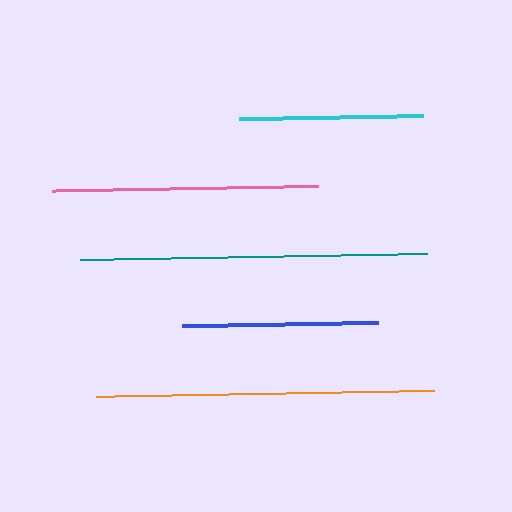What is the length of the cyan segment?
The cyan segment is approximately 184 pixels long.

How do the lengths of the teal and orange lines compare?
The teal and orange lines are approximately the same length.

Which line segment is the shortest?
The cyan line is the shortest at approximately 184 pixels.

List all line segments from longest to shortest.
From longest to shortest: teal, orange, pink, blue, cyan.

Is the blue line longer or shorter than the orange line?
The orange line is longer than the blue line.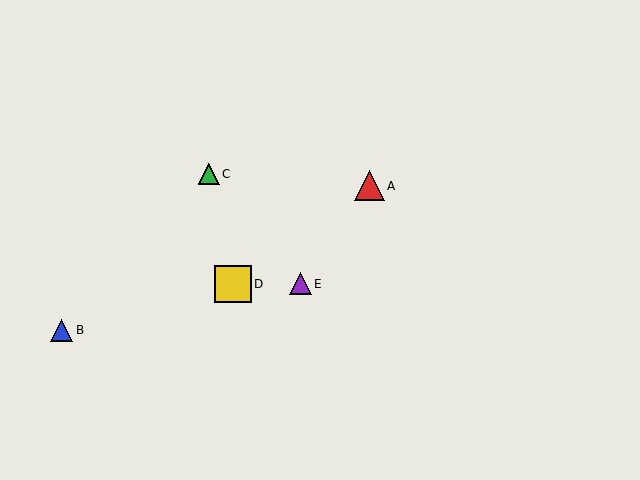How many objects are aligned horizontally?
2 objects (D, E) are aligned horizontally.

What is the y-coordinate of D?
Object D is at y≈284.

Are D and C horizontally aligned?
No, D is at y≈284 and C is at y≈174.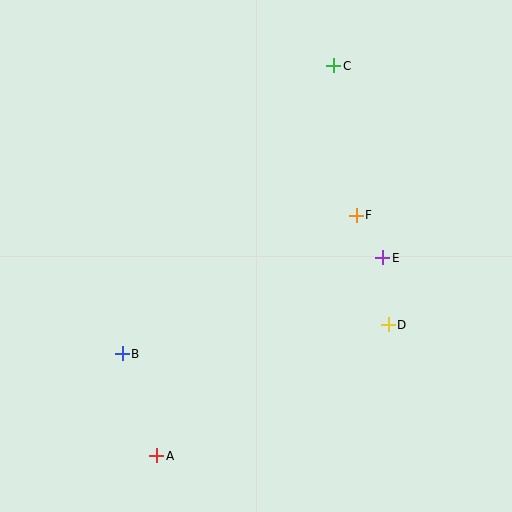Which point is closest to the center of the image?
Point F at (356, 215) is closest to the center.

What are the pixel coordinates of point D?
Point D is at (388, 325).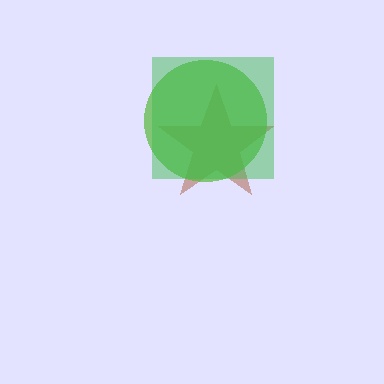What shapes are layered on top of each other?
The layered shapes are: a brown star, a lime circle, a green square.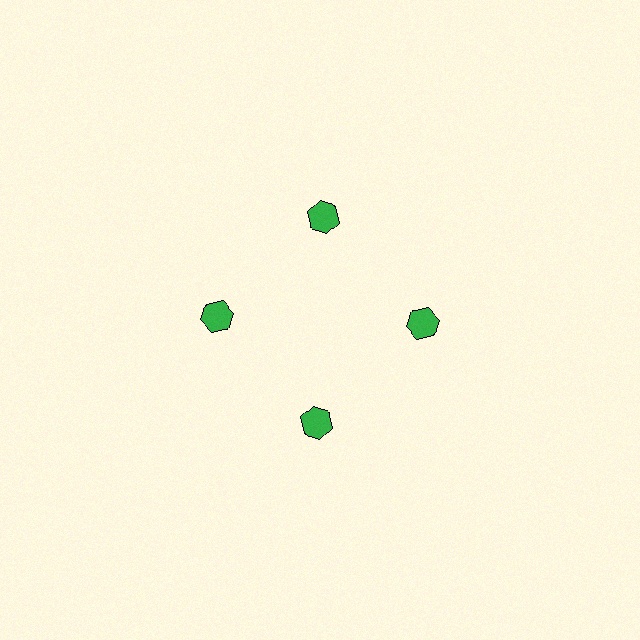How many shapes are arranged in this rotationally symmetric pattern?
There are 4 shapes, arranged in 4 groups of 1.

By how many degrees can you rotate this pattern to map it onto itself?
The pattern maps onto itself every 90 degrees of rotation.